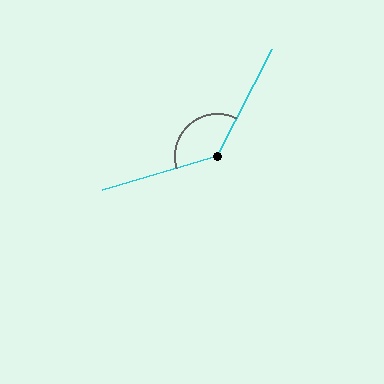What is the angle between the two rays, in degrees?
Approximately 134 degrees.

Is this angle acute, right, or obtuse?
It is obtuse.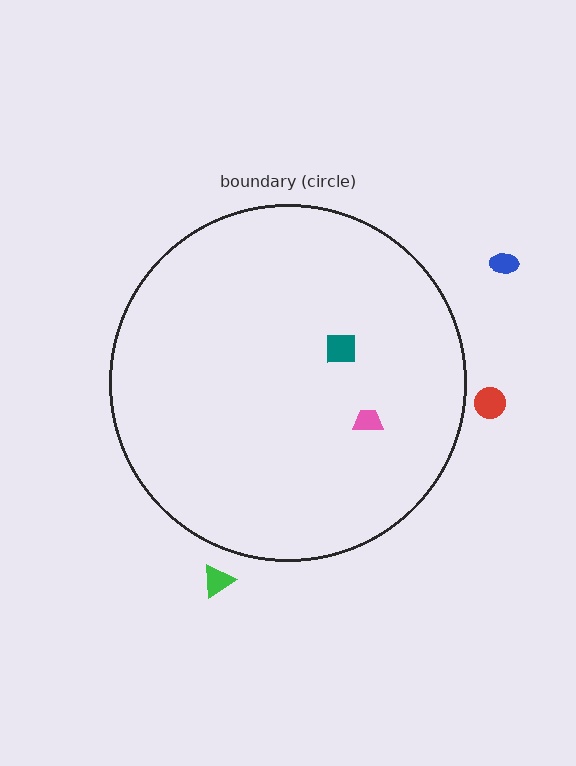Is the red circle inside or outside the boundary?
Outside.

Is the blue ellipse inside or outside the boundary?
Outside.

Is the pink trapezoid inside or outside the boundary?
Inside.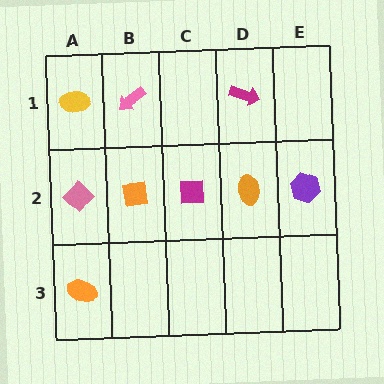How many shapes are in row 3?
1 shape.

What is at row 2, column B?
An orange square.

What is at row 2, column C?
A magenta square.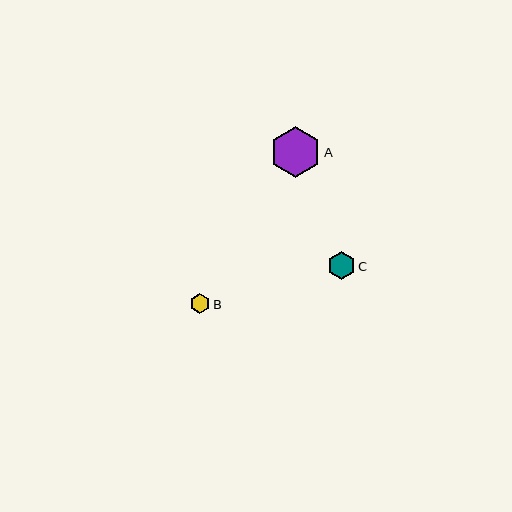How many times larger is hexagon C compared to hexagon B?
Hexagon C is approximately 1.4 times the size of hexagon B.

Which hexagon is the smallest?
Hexagon B is the smallest with a size of approximately 20 pixels.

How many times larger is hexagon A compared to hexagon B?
Hexagon A is approximately 2.5 times the size of hexagon B.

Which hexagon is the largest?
Hexagon A is the largest with a size of approximately 51 pixels.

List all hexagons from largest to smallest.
From largest to smallest: A, C, B.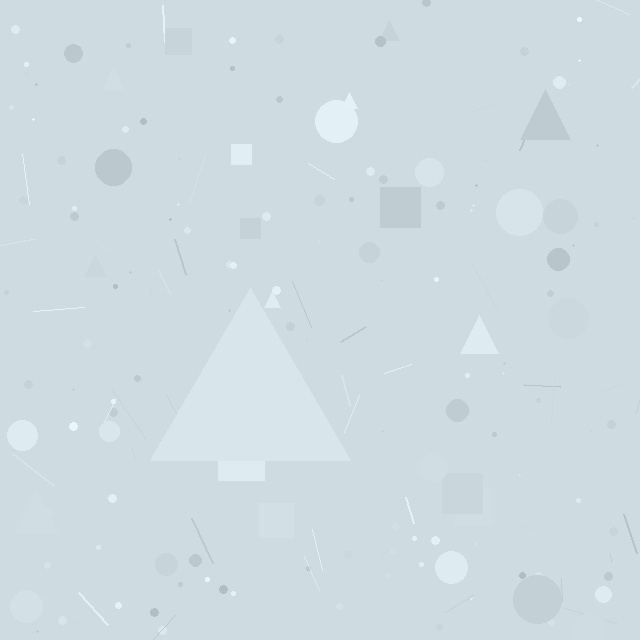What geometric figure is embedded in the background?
A triangle is embedded in the background.